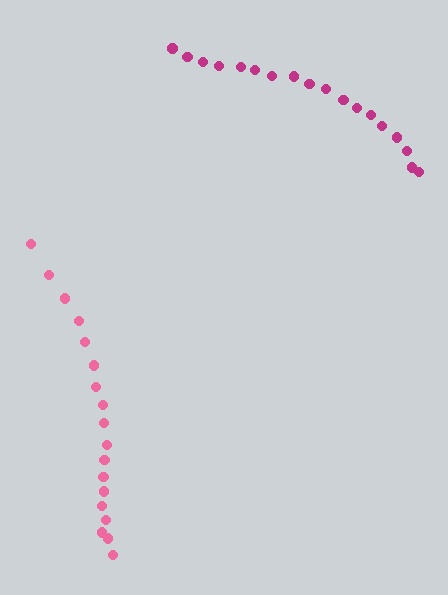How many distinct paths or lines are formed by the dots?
There are 2 distinct paths.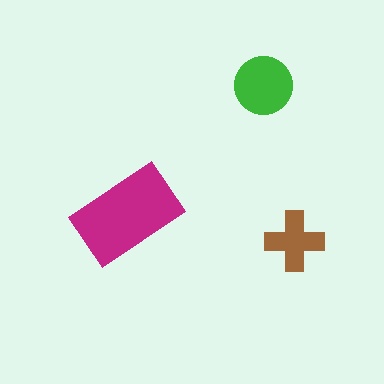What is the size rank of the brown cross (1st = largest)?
3rd.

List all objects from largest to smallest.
The magenta rectangle, the green circle, the brown cross.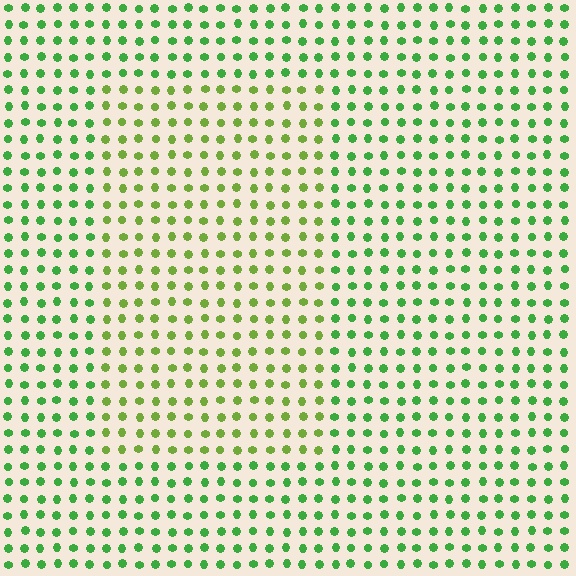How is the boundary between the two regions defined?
The boundary is defined purely by a slight shift in hue (about 31 degrees). Spacing, size, and orientation are identical on both sides.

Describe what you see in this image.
The image is filled with small green elements in a uniform arrangement. A rectangle-shaped region is visible where the elements are tinted to a slightly different hue, forming a subtle color boundary.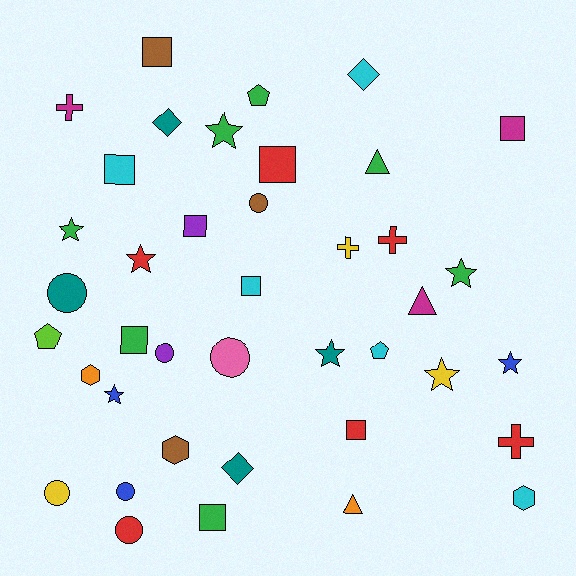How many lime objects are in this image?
There is 1 lime object.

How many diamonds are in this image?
There are 3 diamonds.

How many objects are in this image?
There are 40 objects.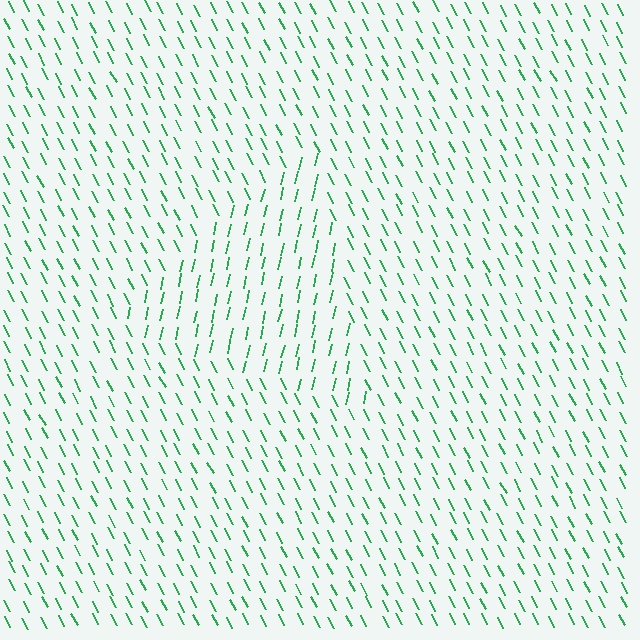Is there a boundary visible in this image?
Yes, there is a texture boundary formed by a change in line orientation.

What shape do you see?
I see a triangle.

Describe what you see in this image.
The image is filled with small green line segments. A triangle region in the image has lines oriented differently from the surrounding lines, creating a visible texture boundary.